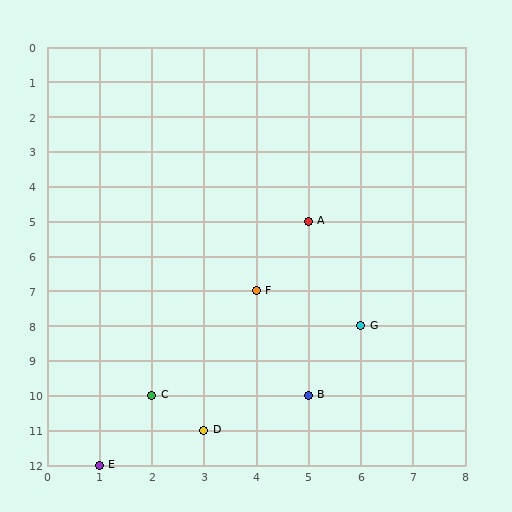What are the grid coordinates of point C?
Point C is at grid coordinates (2, 10).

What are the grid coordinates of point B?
Point B is at grid coordinates (5, 10).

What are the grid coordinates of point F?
Point F is at grid coordinates (4, 7).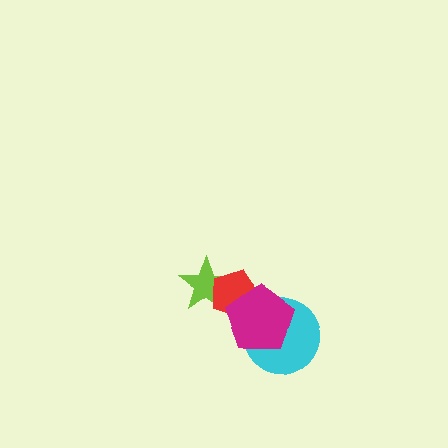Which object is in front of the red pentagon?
The magenta pentagon is in front of the red pentagon.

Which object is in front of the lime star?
The red pentagon is in front of the lime star.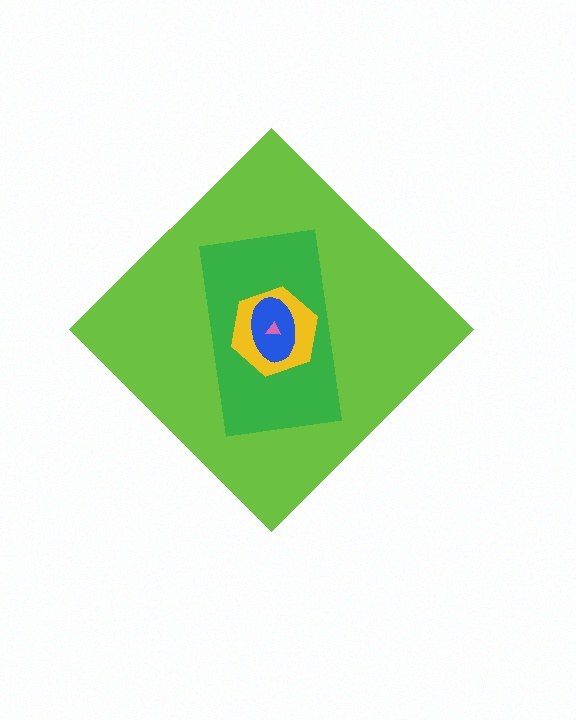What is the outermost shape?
The lime diamond.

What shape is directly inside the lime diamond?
The green rectangle.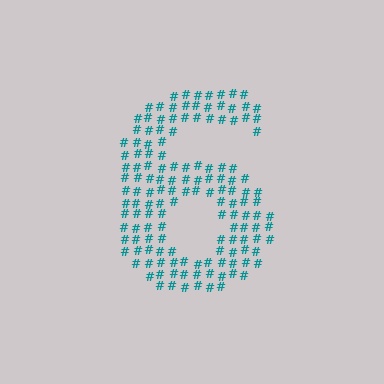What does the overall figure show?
The overall figure shows the digit 6.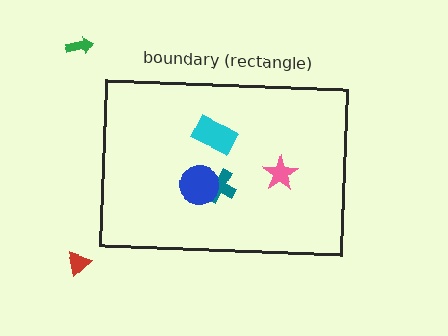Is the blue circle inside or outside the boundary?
Inside.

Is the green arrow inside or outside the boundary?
Outside.